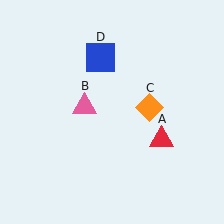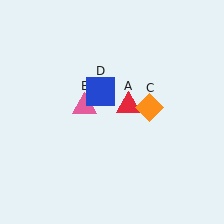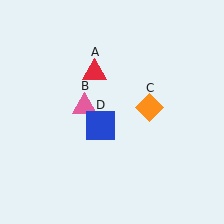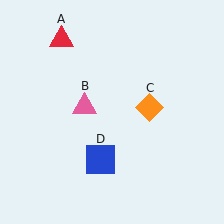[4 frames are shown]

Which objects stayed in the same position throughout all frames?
Pink triangle (object B) and orange diamond (object C) remained stationary.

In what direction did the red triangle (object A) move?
The red triangle (object A) moved up and to the left.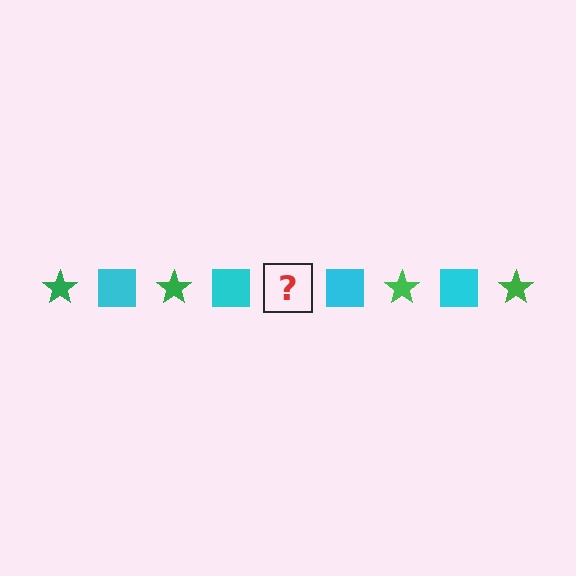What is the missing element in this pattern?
The missing element is a green star.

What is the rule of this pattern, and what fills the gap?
The rule is that the pattern alternates between green star and cyan square. The gap should be filled with a green star.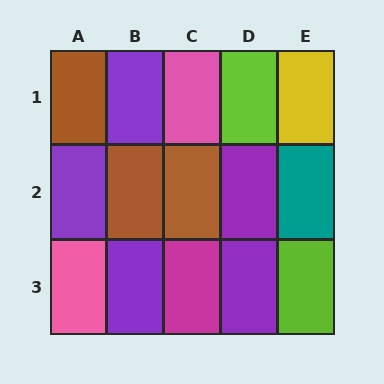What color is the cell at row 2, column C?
Brown.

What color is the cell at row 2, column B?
Brown.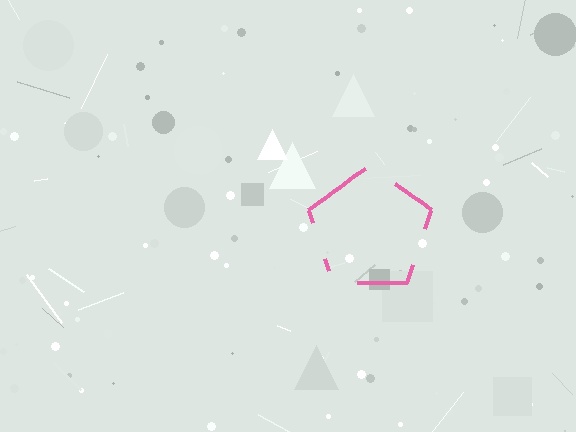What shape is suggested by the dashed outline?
The dashed outline suggests a pentagon.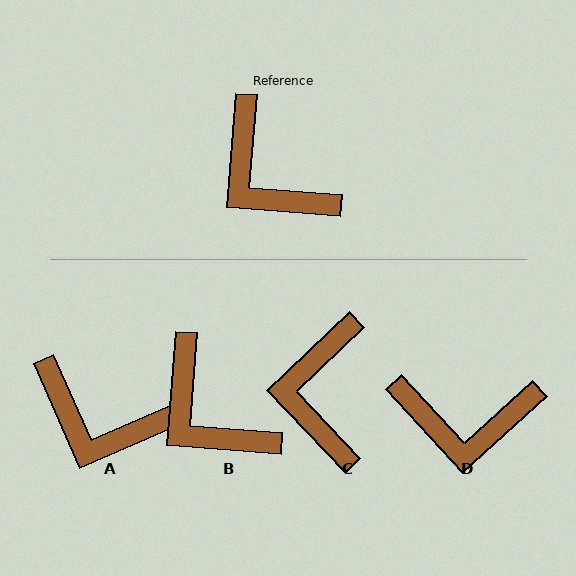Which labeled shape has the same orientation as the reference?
B.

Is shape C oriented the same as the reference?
No, it is off by about 42 degrees.